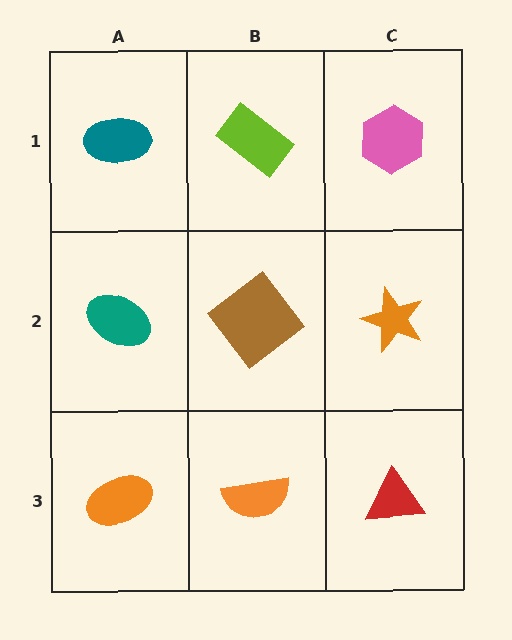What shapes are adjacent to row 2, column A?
A teal ellipse (row 1, column A), an orange ellipse (row 3, column A), a brown diamond (row 2, column B).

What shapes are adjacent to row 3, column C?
An orange star (row 2, column C), an orange semicircle (row 3, column B).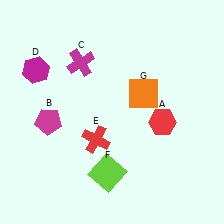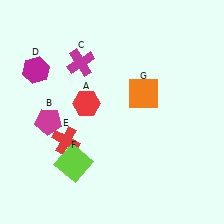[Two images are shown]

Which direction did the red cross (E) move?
The red cross (E) moved left.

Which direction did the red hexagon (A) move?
The red hexagon (A) moved left.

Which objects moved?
The objects that moved are: the red hexagon (A), the red cross (E), the lime square (F).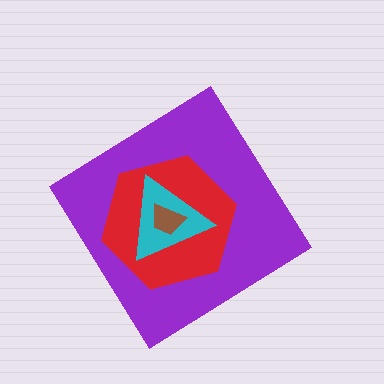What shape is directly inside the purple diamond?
The red hexagon.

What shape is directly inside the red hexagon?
The cyan triangle.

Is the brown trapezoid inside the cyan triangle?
Yes.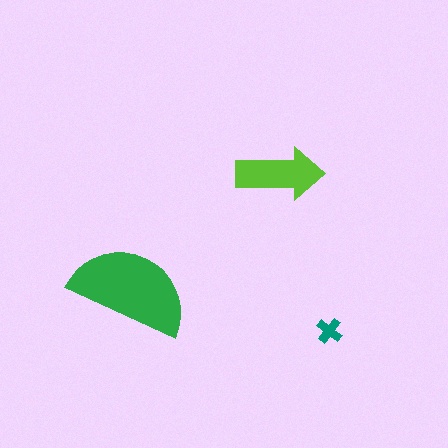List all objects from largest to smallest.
The green semicircle, the lime arrow, the teal cross.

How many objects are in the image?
There are 3 objects in the image.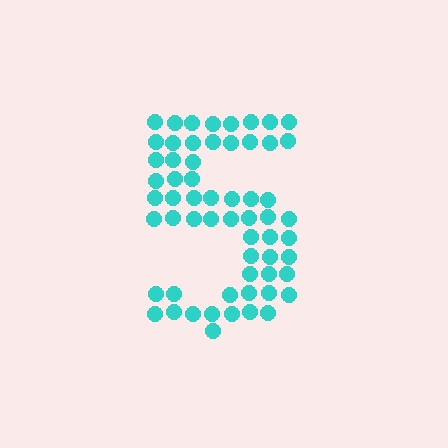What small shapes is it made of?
It is made of small circles.